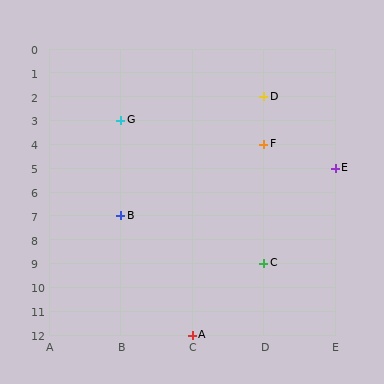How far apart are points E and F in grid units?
Points E and F are 1 column and 1 row apart (about 1.4 grid units diagonally).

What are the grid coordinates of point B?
Point B is at grid coordinates (B, 7).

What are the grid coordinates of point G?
Point G is at grid coordinates (B, 3).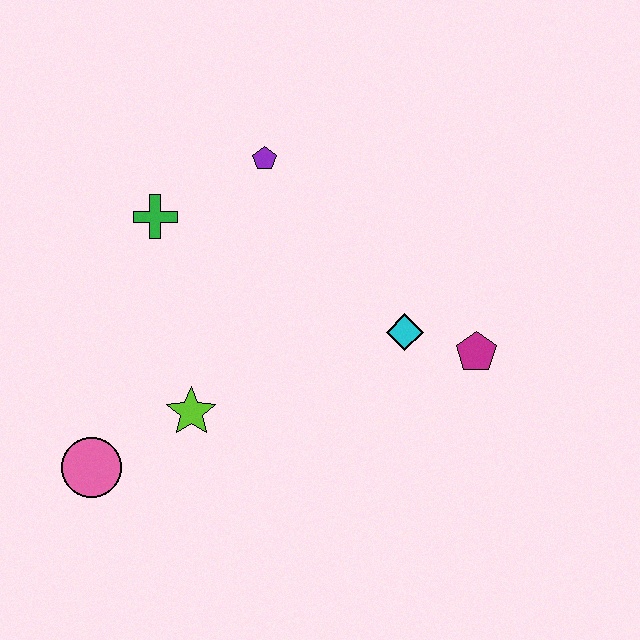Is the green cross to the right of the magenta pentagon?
No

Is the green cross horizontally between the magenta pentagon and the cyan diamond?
No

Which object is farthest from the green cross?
The magenta pentagon is farthest from the green cross.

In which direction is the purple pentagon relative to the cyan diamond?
The purple pentagon is above the cyan diamond.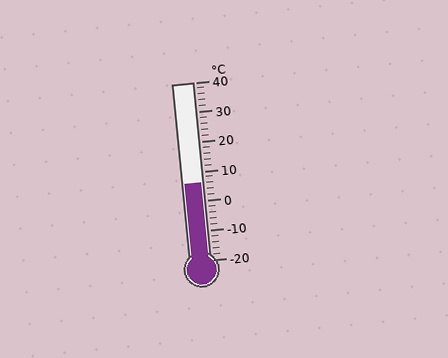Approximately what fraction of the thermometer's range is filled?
The thermometer is filled to approximately 45% of its range.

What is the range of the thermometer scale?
The thermometer scale ranges from -20°C to 40°C.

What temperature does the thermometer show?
The thermometer shows approximately 6°C.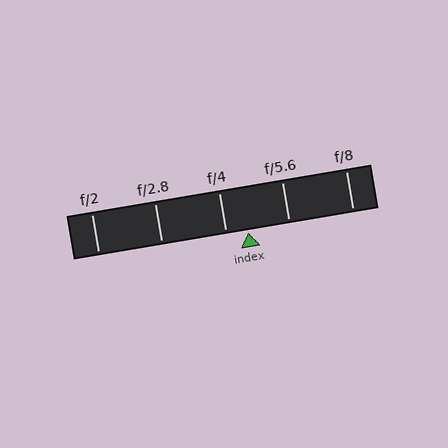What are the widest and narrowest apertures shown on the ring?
The widest aperture shown is f/2 and the narrowest is f/8.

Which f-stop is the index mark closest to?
The index mark is closest to f/4.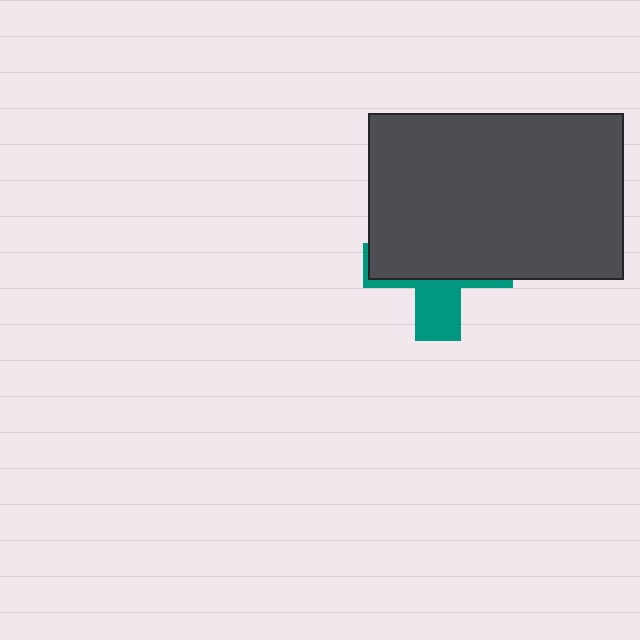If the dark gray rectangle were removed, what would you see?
You would see the complete teal cross.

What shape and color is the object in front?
The object in front is a dark gray rectangle.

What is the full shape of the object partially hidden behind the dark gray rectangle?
The partially hidden object is a teal cross.